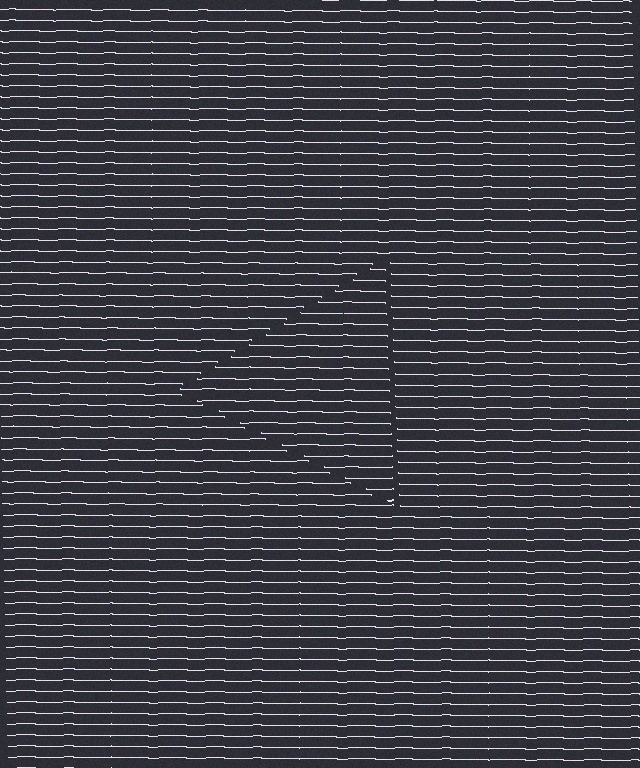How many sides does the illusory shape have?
3 sides — the line-ends trace a triangle.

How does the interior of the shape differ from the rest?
The interior of the shape contains the same grating, shifted by half a period — the contour is defined by the phase discontinuity where line-ends from the inner and outer gratings abut.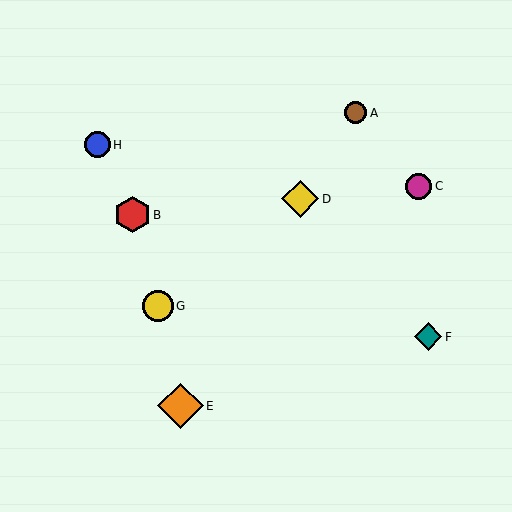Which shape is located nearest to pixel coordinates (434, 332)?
The teal diamond (labeled F) at (428, 337) is nearest to that location.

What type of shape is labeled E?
Shape E is an orange diamond.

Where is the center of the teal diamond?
The center of the teal diamond is at (428, 337).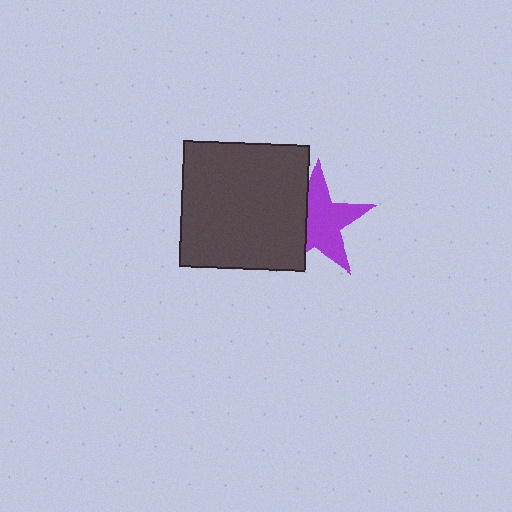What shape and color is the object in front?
The object in front is a dark gray square.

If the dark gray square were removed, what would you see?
You would see the complete purple star.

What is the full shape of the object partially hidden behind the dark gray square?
The partially hidden object is a purple star.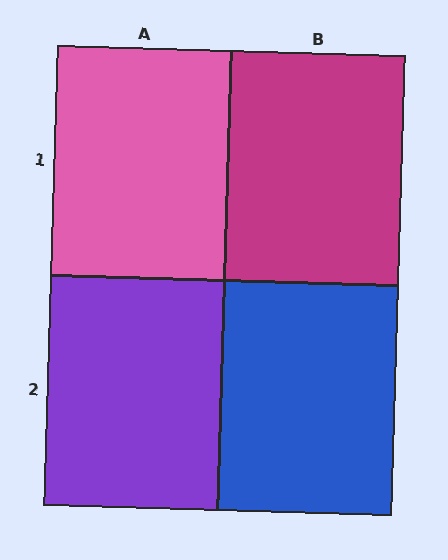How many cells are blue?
1 cell is blue.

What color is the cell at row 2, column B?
Blue.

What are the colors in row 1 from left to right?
Pink, magenta.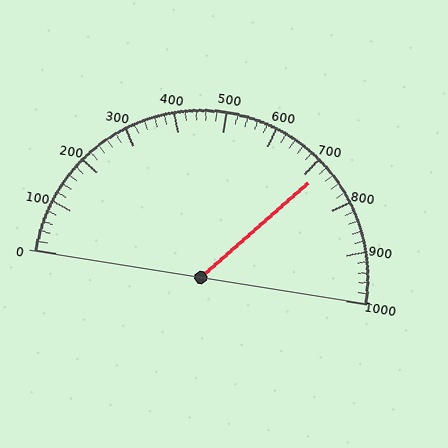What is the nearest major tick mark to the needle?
The nearest major tick mark is 700.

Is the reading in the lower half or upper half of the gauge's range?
The reading is in the upper half of the range (0 to 1000).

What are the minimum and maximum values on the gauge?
The gauge ranges from 0 to 1000.